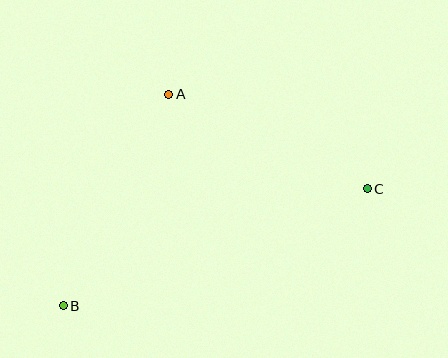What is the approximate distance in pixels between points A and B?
The distance between A and B is approximately 236 pixels.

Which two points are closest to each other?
Points A and C are closest to each other.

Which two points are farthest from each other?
Points B and C are farthest from each other.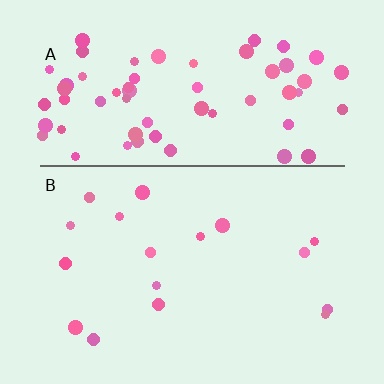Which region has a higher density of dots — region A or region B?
A (the top).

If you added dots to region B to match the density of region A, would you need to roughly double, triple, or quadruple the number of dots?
Approximately quadruple.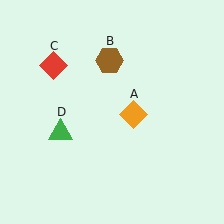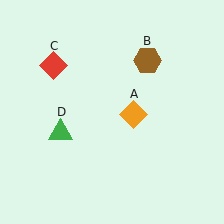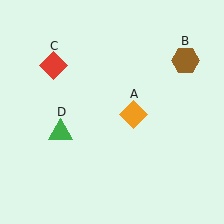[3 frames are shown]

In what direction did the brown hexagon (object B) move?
The brown hexagon (object B) moved right.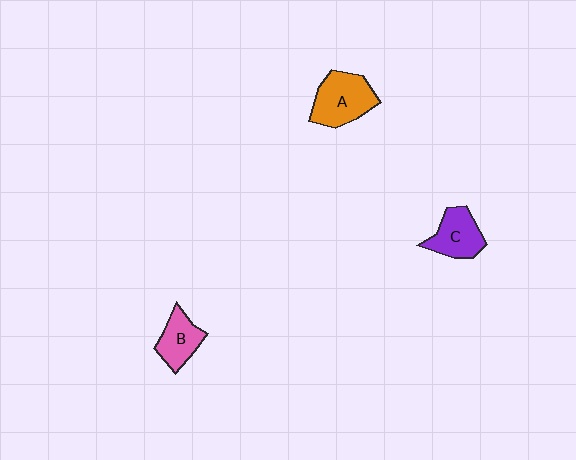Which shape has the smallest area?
Shape B (pink).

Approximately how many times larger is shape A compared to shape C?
Approximately 1.3 times.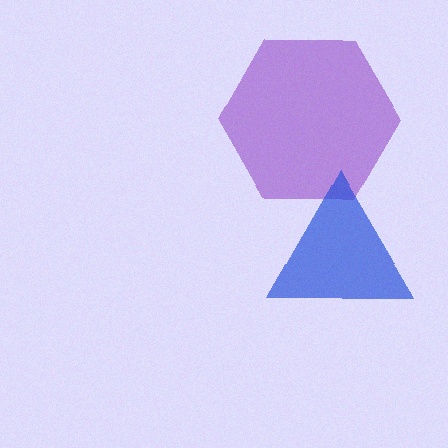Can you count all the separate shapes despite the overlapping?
Yes, there are 2 separate shapes.